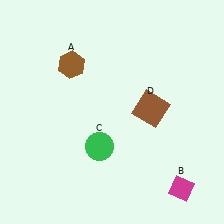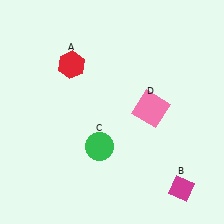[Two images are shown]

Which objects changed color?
A changed from brown to red. D changed from brown to pink.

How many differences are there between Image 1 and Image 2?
There are 2 differences between the two images.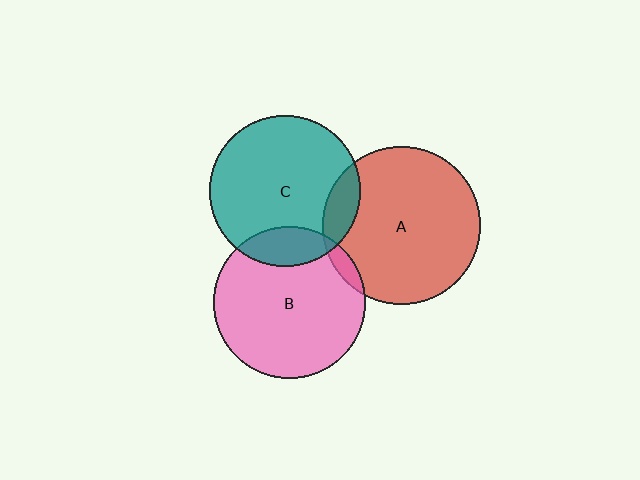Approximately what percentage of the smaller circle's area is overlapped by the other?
Approximately 15%.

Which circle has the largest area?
Circle A (red).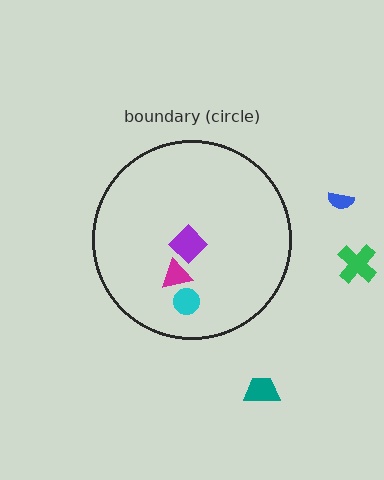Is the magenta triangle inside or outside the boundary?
Inside.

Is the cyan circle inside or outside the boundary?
Inside.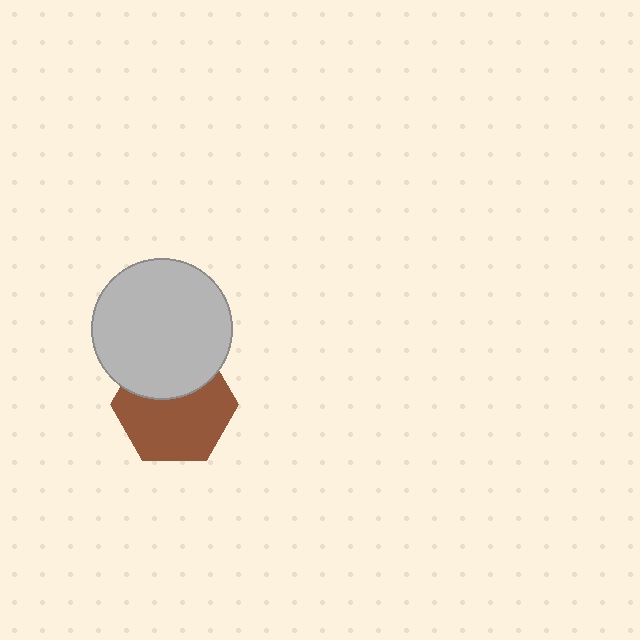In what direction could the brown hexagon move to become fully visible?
The brown hexagon could move down. That would shift it out from behind the light gray circle entirely.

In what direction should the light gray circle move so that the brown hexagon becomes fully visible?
The light gray circle should move up. That is the shortest direction to clear the overlap and leave the brown hexagon fully visible.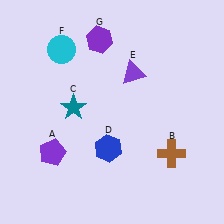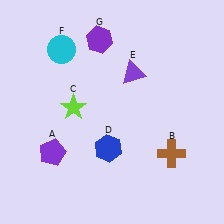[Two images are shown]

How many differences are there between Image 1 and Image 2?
There is 1 difference between the two images.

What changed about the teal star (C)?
In Image 1, C is teal. In Image 2, it changed to lime.